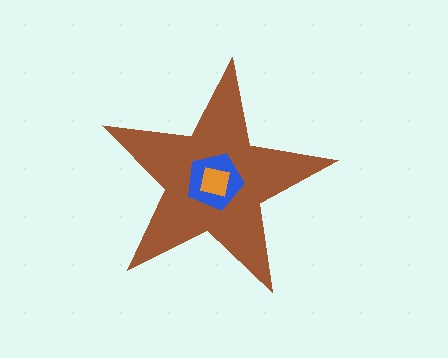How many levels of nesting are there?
3.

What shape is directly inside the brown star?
The blue pentagon.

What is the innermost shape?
The orange square.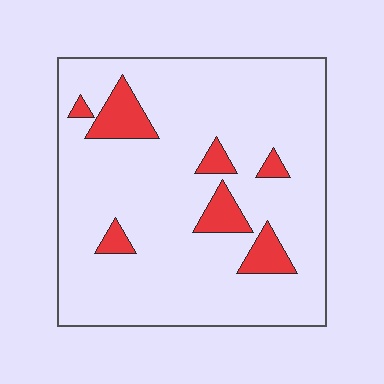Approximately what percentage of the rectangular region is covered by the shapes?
Approximately 10%.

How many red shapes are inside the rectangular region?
7.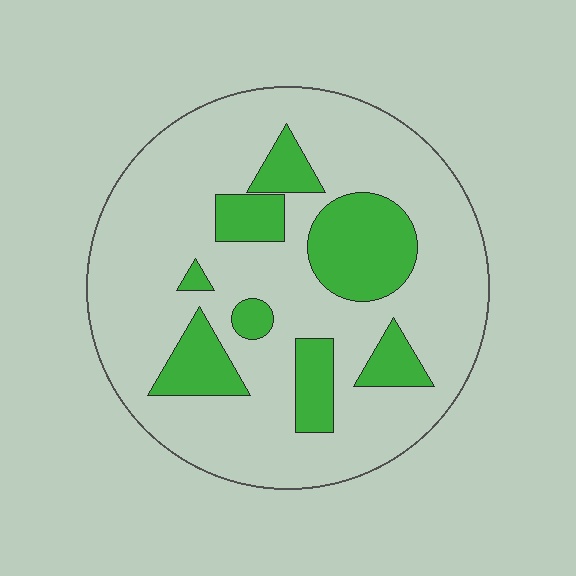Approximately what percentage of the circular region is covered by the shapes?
Approximately 25%.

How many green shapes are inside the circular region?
8.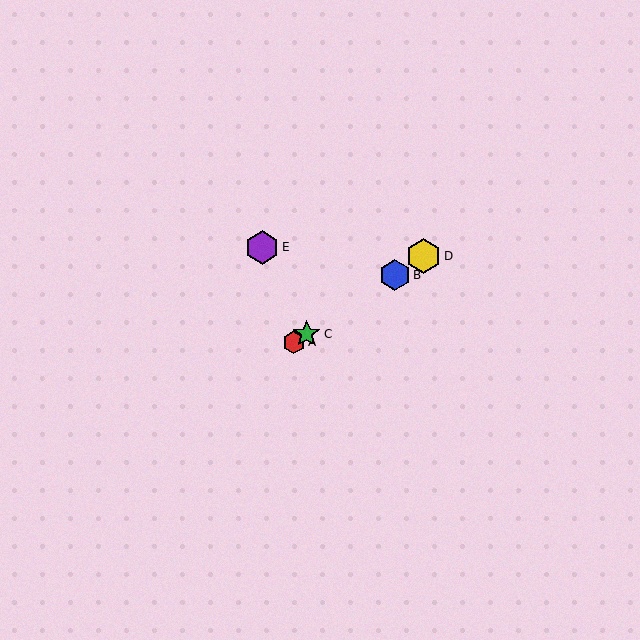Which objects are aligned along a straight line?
Objects A, B, C, D are aligned along a straight line.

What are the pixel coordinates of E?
Object E is at (262, 247).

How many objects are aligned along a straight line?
4 objects (A, B, C, D) are aligned along a straight line.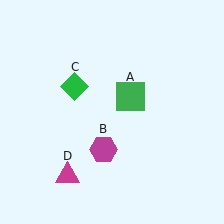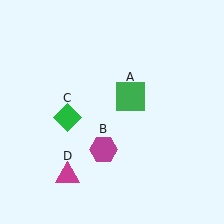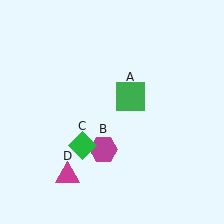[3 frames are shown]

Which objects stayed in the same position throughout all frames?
Green square (object A) and magenta hexagon (object B) and magenta triangle (object D) remained stationary.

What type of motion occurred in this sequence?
The green diamond (object C) rotated counterclockwise around the center of the scene.